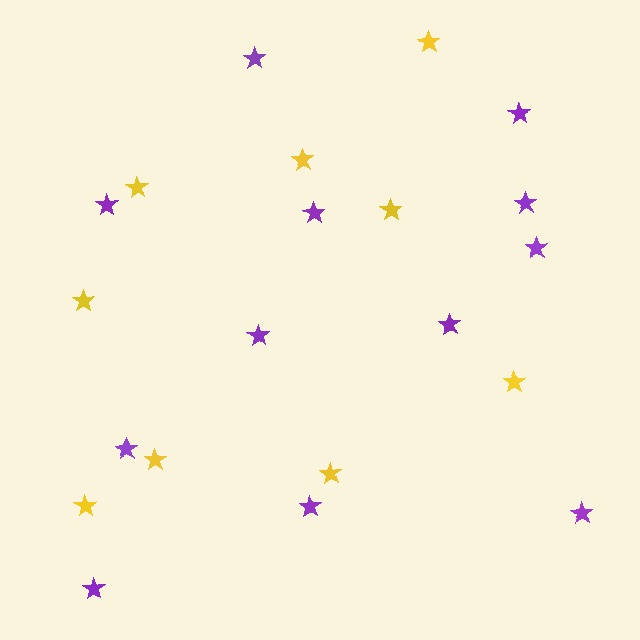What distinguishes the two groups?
There are 2 groups: one group of yellow stars (9) and one group of purple stars (12).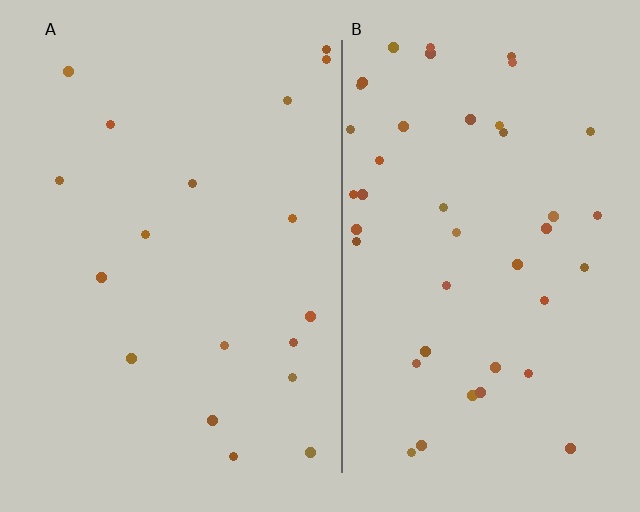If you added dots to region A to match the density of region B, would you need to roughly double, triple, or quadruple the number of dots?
Approximately double.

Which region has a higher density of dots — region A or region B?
B (the right).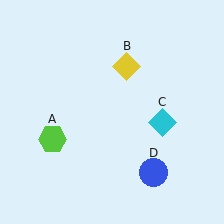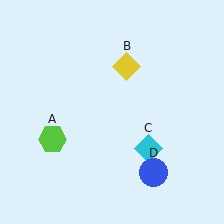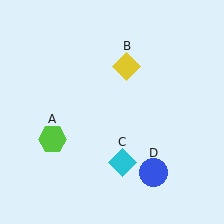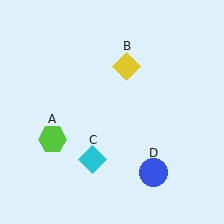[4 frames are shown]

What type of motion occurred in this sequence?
The cyan diamond (object C) rotated clockwise around the center of the scene.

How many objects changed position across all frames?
1 object changed position: cyan diamond (object C).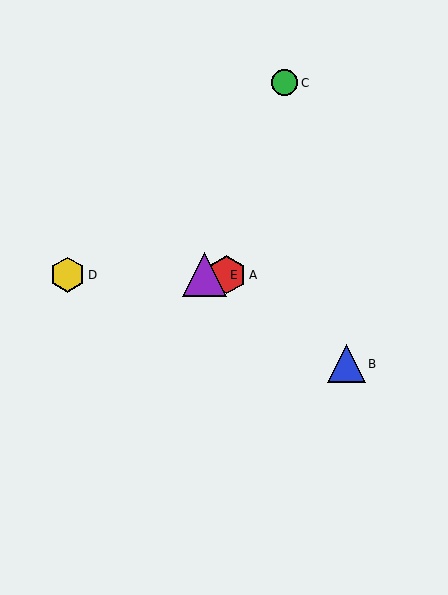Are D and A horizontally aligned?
Yes, both are at y≈275.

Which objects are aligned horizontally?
Objects A, D, E are aligned horizontally.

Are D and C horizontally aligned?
No, D is at y≈275 and C is at y≈83.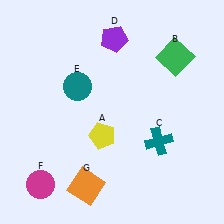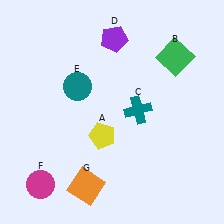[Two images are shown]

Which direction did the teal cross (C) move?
The teal cross (C) moved up.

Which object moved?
The teal cross (C) moved up.